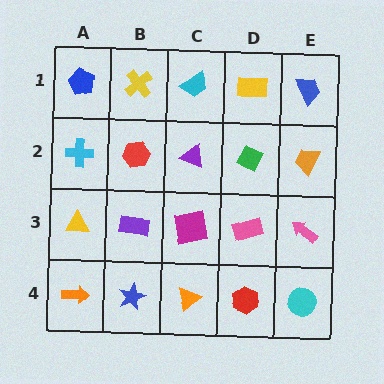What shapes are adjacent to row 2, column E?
A blue trapezoid (row 1, column E), a pink arrow (row 3, column E), a green diamond (row 2, column D).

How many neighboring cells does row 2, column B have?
4.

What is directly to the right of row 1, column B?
A cyan trapezoid.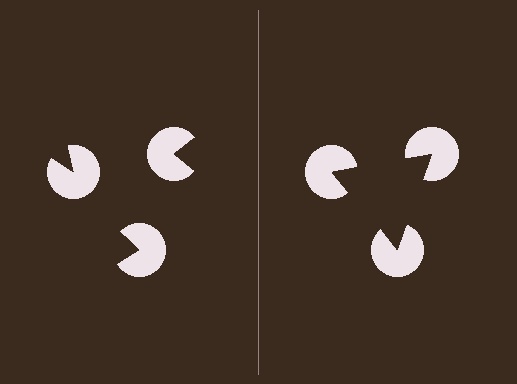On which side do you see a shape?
An illusory triangle appears on the right side. On the left side the wedge cuts are rotated, so no coherent shape forms.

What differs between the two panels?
The pac-man discs are positioned identically on both sides; only the wedge orientations differ. On the right they align to a triangle; on the left they are misaligned.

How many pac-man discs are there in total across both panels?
6 — 3 on each side.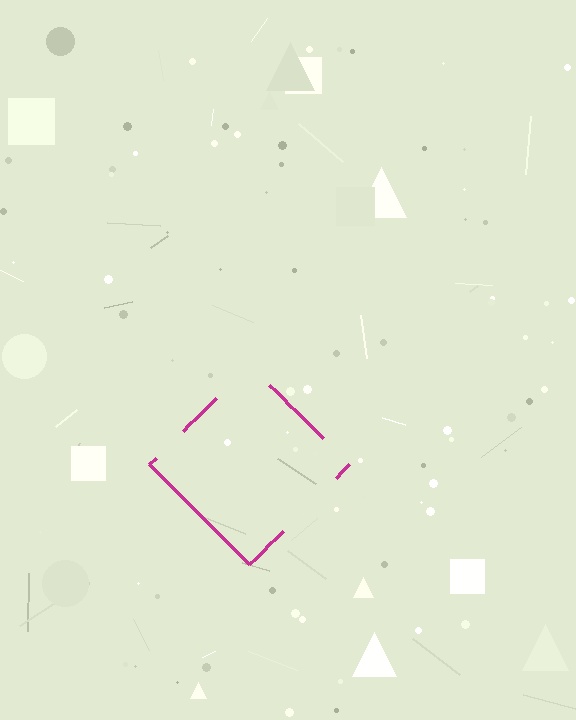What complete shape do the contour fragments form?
The contour fragments form a diamond.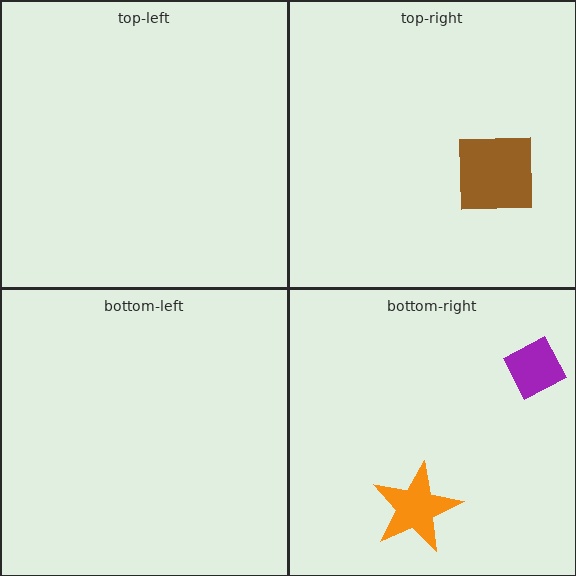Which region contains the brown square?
The top-right region.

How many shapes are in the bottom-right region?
2.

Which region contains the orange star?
The bottom-right region.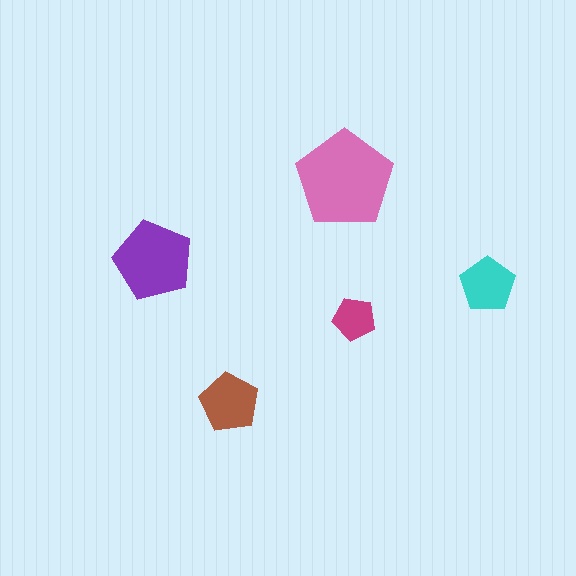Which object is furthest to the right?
The cyan pentagon is rightmost.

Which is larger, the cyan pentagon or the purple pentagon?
The purple one.